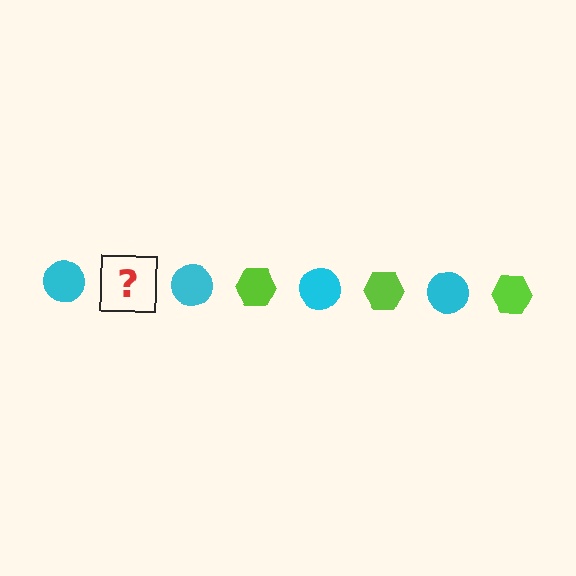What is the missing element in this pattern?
The missing element is a lime hexagon.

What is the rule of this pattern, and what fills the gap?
The rule is that the pattern alternates between cyan circle and lime hexagon. The gap should be filled with a lime hexagon.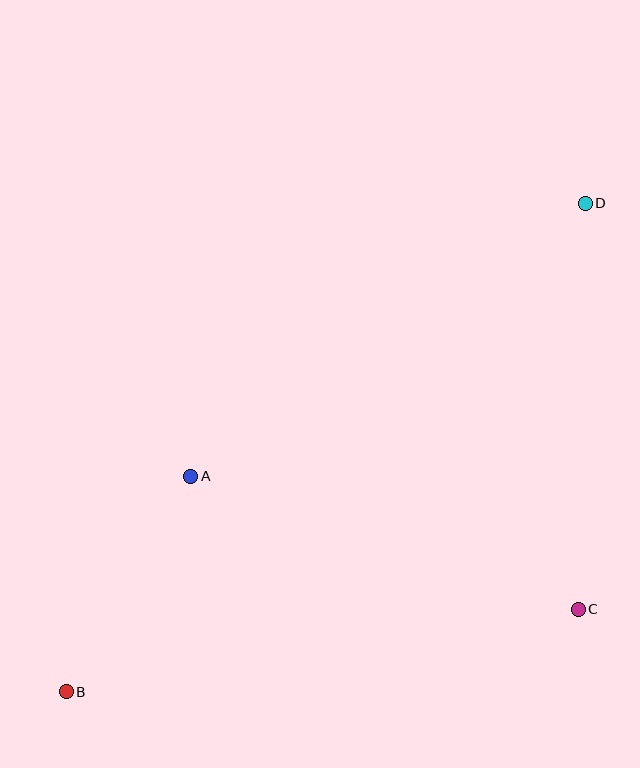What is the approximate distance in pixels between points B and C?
The distance between B and C is approximately 519 pixels.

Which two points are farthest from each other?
Points B and D are farthest from each other.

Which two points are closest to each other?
Points A and B are closest to each other.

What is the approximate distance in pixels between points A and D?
The distance between A and D is approximately 480 pixels.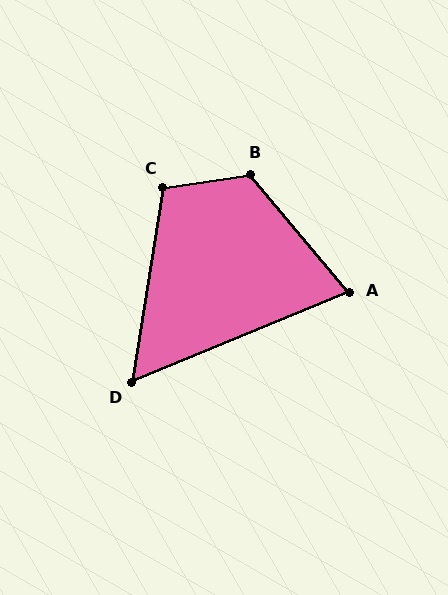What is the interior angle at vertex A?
Approximately 72 degrees (acute).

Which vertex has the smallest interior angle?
D, at approximately 59 degrees.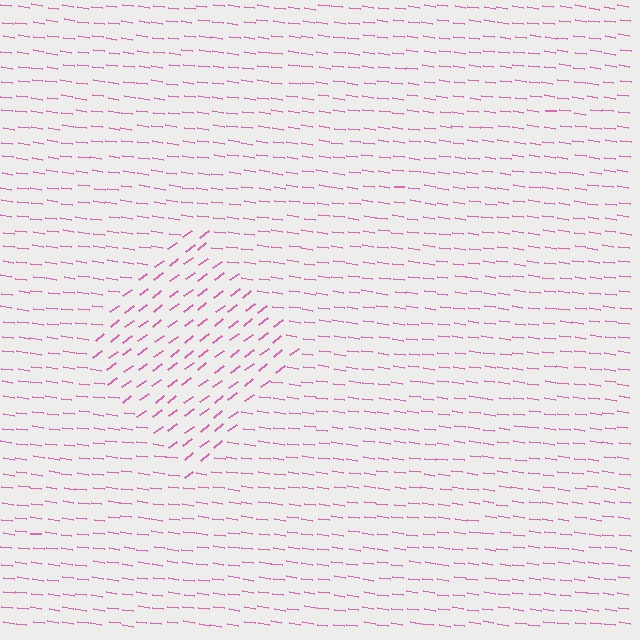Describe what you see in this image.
The image is filled with small pink line segments. A diamond region in the image has lines oriented differently from the surrounding lines, creating a visible texture boundary.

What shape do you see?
I see a diamond.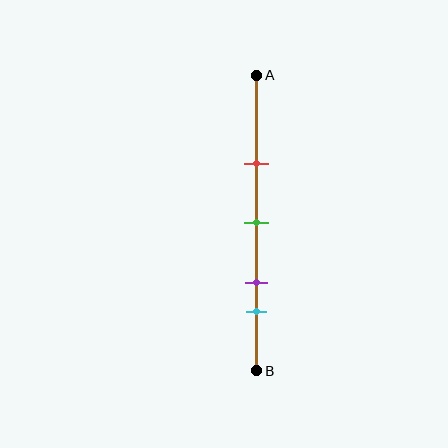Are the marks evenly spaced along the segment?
No, the marks are not evenly spaced.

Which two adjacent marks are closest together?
The purple and cyan marks are the closest adjacent pair.